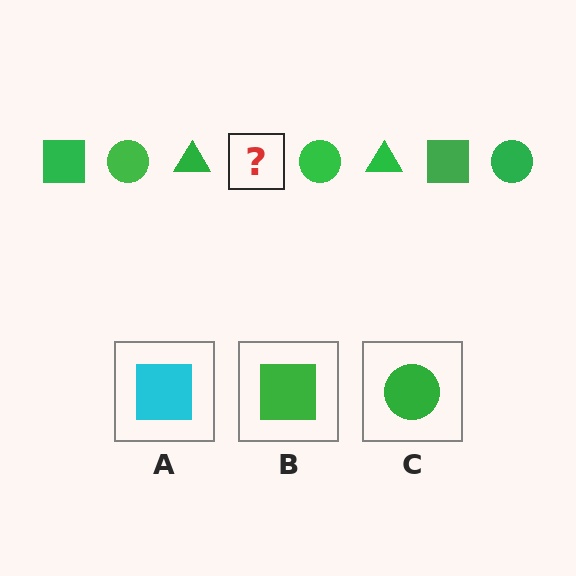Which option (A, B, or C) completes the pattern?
B.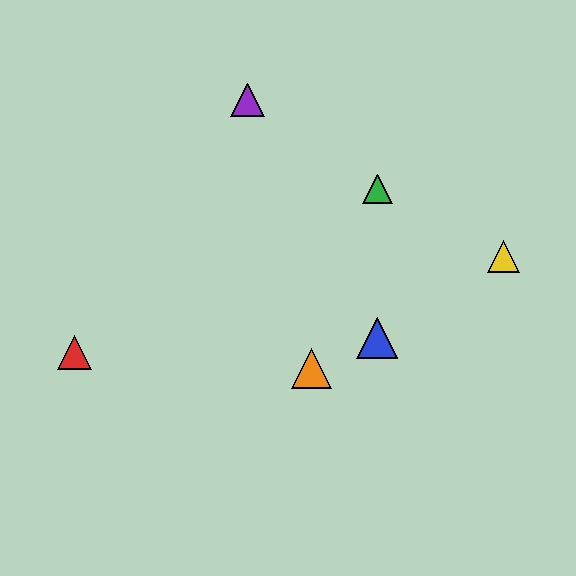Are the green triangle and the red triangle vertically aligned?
No, the green triangle is at x≈377 and the red triangle is at x≈75.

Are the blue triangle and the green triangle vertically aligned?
Yes, both are at x≈377.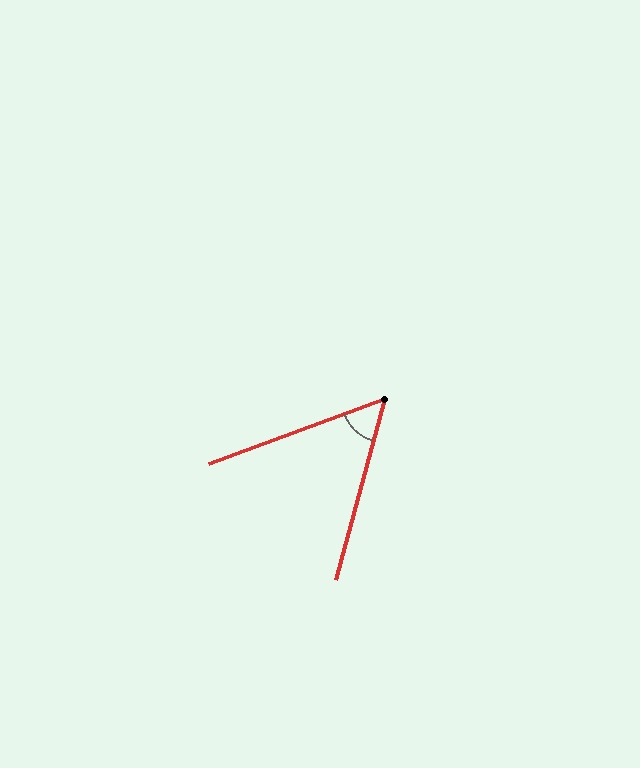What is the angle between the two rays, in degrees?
Approximately 55 degrees.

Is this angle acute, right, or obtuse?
It is acute.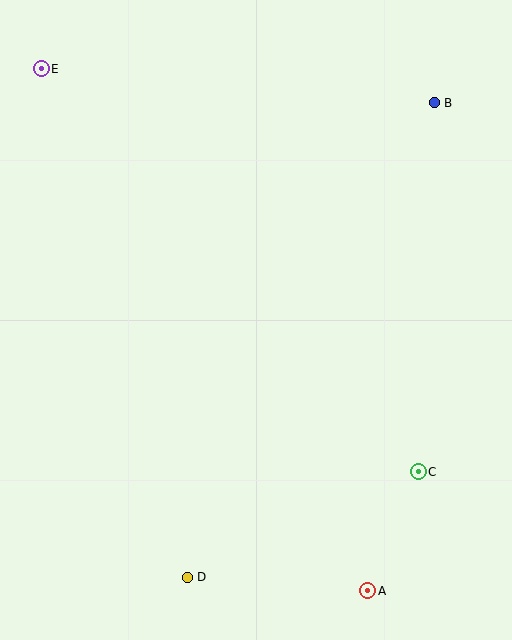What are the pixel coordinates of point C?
Point C is at (418, 472).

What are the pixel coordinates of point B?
Point B is at (434, 103).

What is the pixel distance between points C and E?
The distance between C and E is 552 pixels.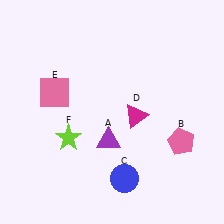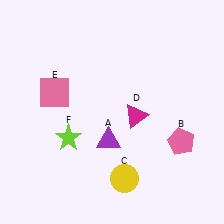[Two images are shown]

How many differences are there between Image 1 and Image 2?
There is 1 difference between the two images.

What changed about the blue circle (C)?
In Image 1, C is blue. In Image 2, it changed to yellow.